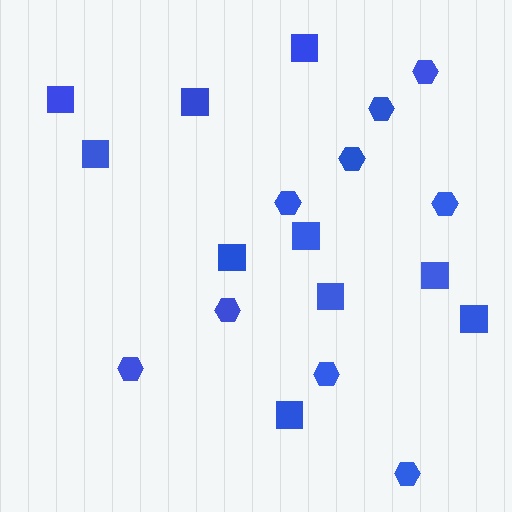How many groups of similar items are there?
There are 2 groups: one group of squares (10) and one group of hexagons (9).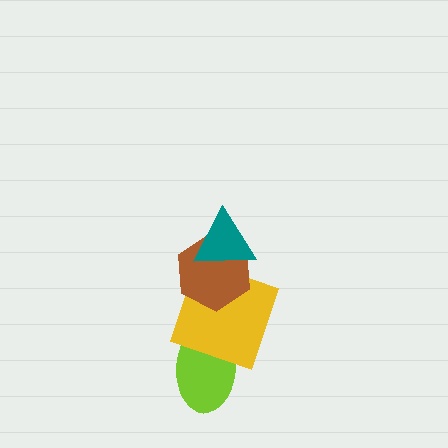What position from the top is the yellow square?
The yellow square is 3rd from the top.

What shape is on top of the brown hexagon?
The teal triangle is on top of the brown hexagon.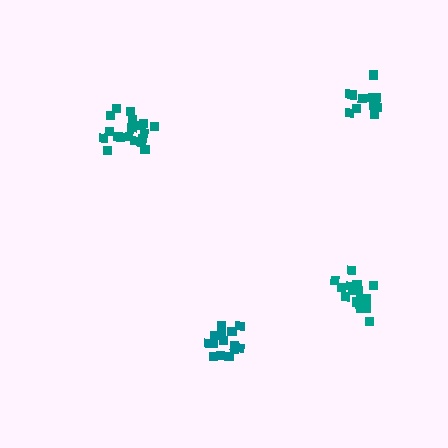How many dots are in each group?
Group 1: 17 dots, Group 2: 14 dots, Group 3: 20 dots, Group 4: 16 dots (67 total).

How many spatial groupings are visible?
There are 4 spatial groupings.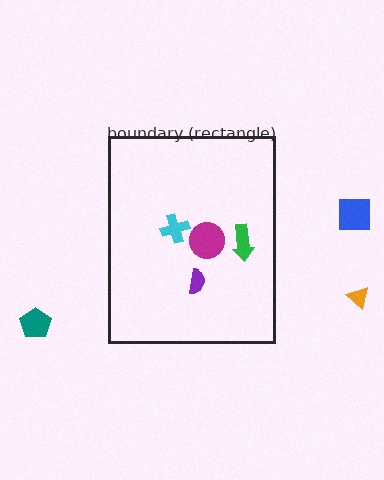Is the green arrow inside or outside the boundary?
Inside.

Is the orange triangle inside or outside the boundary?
Outside.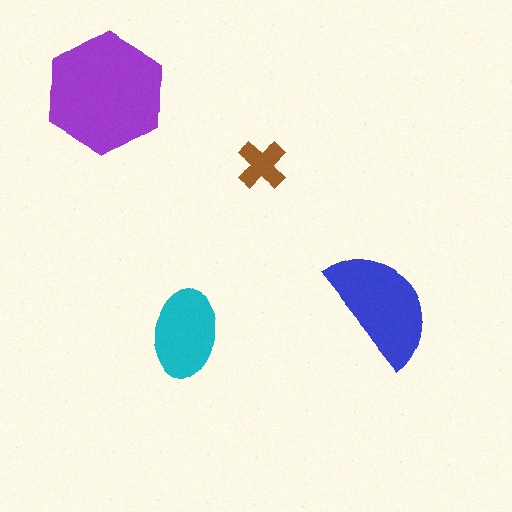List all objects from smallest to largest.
The brown cross, the cyan ellipse, the blue semicircle, the purple hexagon.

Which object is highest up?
The purple hexagon is topmost.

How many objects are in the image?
There are 4 objects in the image.